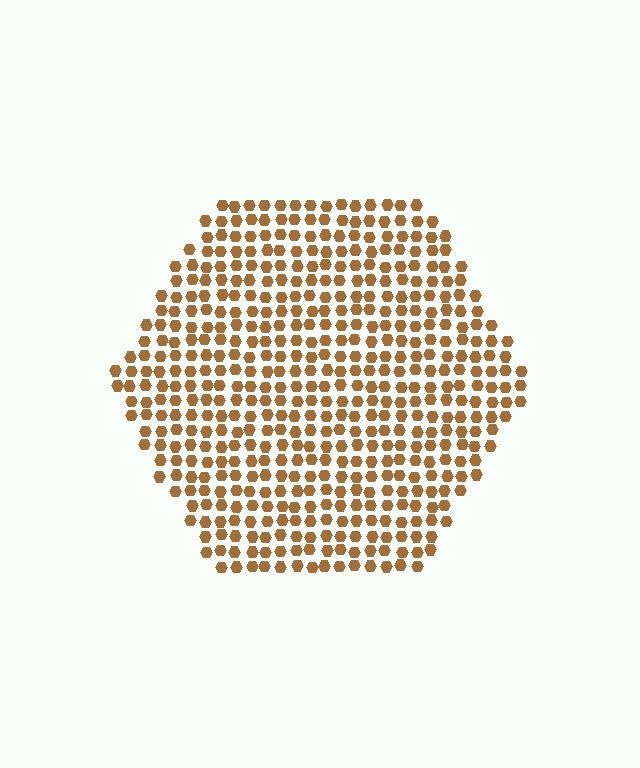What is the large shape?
The large shape is a hexagon.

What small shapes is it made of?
It is made of small hexagons.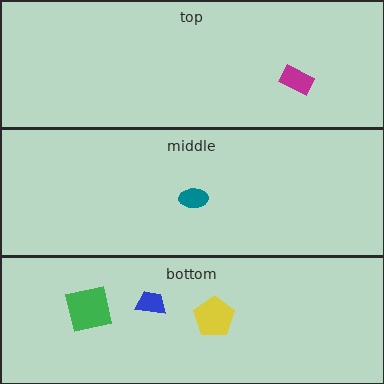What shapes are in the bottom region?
The blue trapezoid, the green square, the yellow pentagon.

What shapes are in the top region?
The magenta rectangle.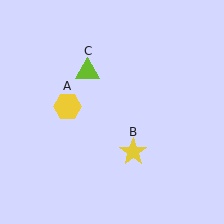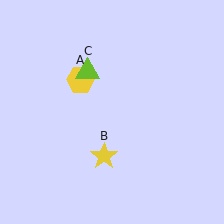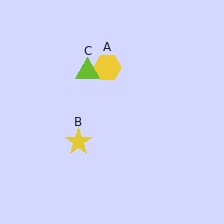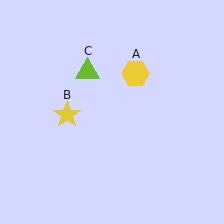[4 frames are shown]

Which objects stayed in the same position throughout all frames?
Lime triangle (object C) remained stationary.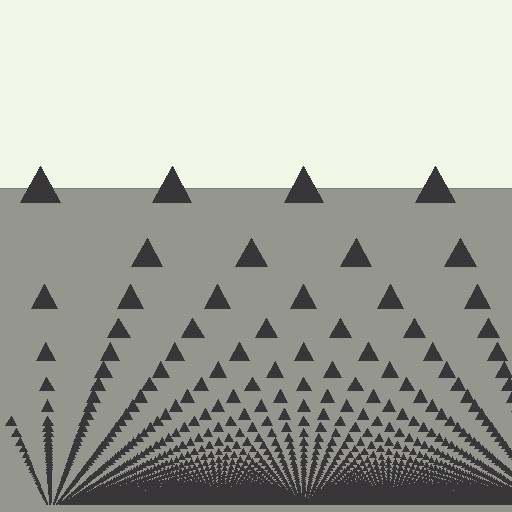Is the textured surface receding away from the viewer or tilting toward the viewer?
The surface appears to tilt toward the viewer. Texture elements get larger and sparser toward the top.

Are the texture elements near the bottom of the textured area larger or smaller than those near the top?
Smaller. The gradient is inverted — elements near the bottom are smaller and denser.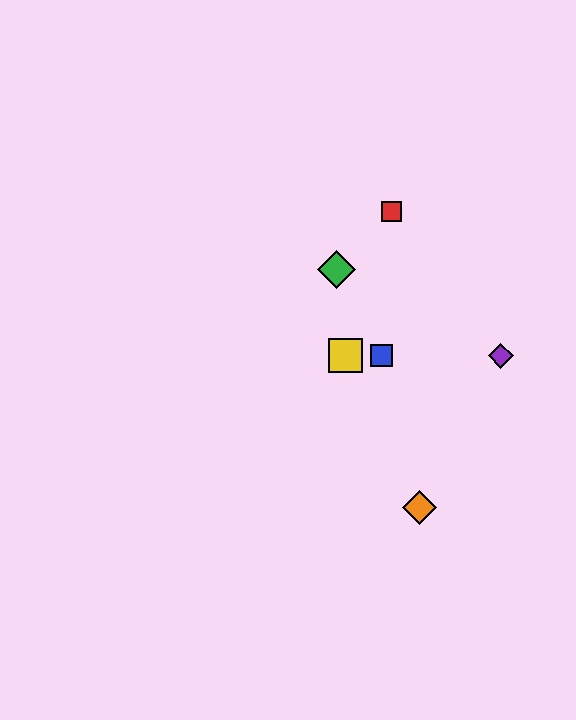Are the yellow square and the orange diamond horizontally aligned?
No, the yellow square is at y≈356 and the orange diamond is at y≈507.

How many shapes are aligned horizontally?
3 shapes (the blue square, the yellow square, the purple diamond) are aligned horizontally.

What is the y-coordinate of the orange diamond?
The orange diamond is at y≈507.